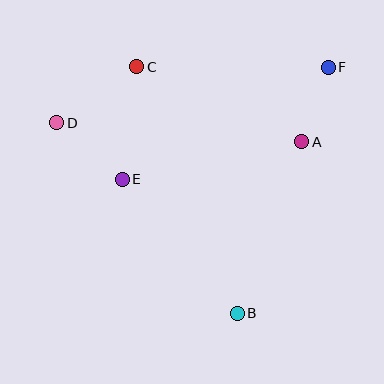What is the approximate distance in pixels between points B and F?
The distance between B and F is approximately 262 pixels.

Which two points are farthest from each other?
Points D and F are farthest from each other.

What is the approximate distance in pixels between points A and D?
The distance between A and D is approximately 246 pixels.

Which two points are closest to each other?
Points A and F are closest to each other.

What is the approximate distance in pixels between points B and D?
The distance between B and D is approximately 262 pixels.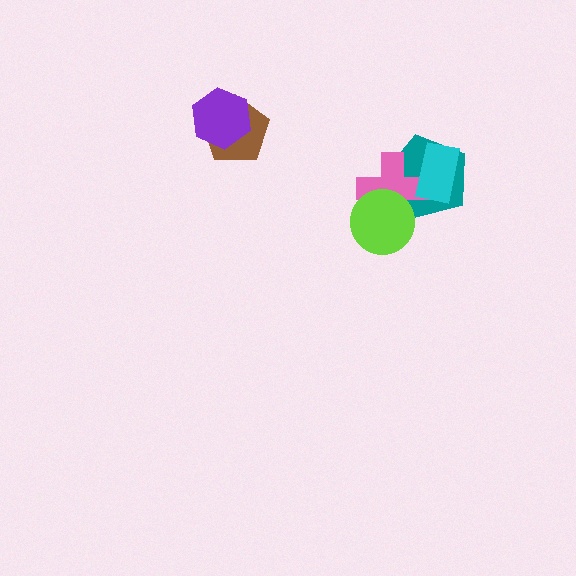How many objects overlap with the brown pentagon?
1 object overlaps with the brown pentagon.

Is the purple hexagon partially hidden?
No, no other shape covers it.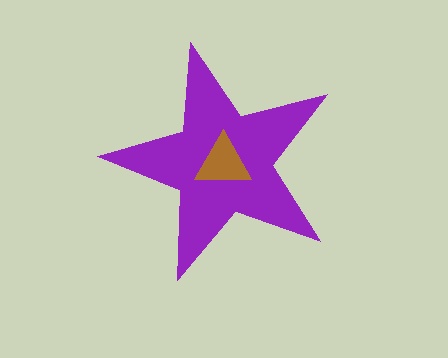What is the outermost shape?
The purple star.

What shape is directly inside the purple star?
The brown triangle.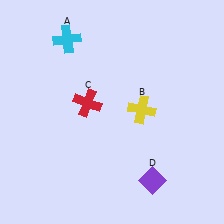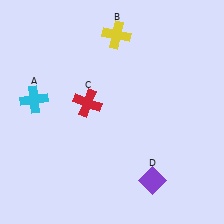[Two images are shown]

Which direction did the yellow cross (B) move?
The yellow cross (B) moved up.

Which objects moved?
The objects that moved are: the cyan cross (A), the yellow cross (B).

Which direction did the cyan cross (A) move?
The cyan cross (A) moved down.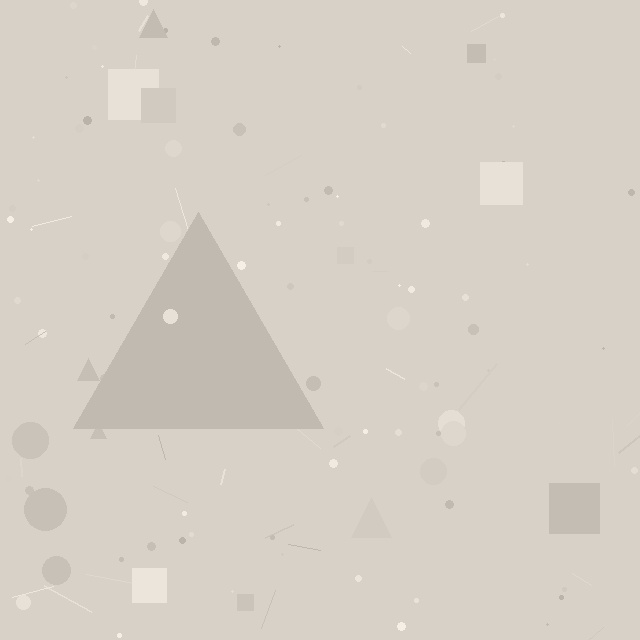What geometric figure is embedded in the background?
A triangle is embedded in the background.